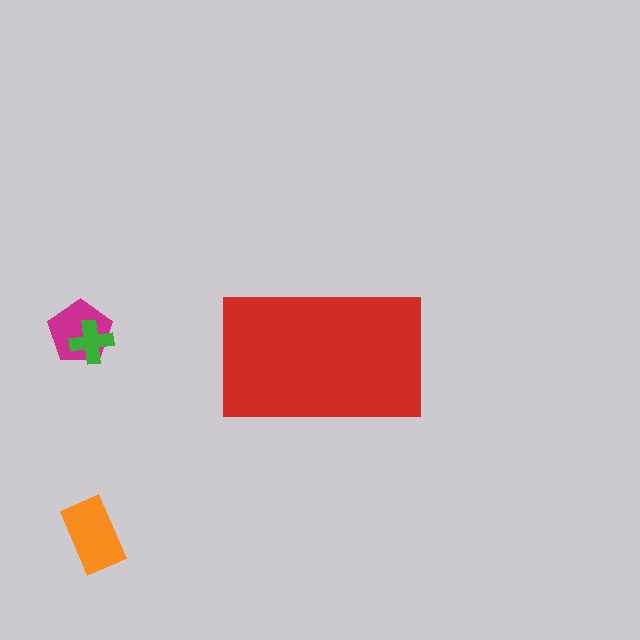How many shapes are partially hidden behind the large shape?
0 shapes are partially hidden.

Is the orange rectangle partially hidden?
No, the orange rectangle is fully visible.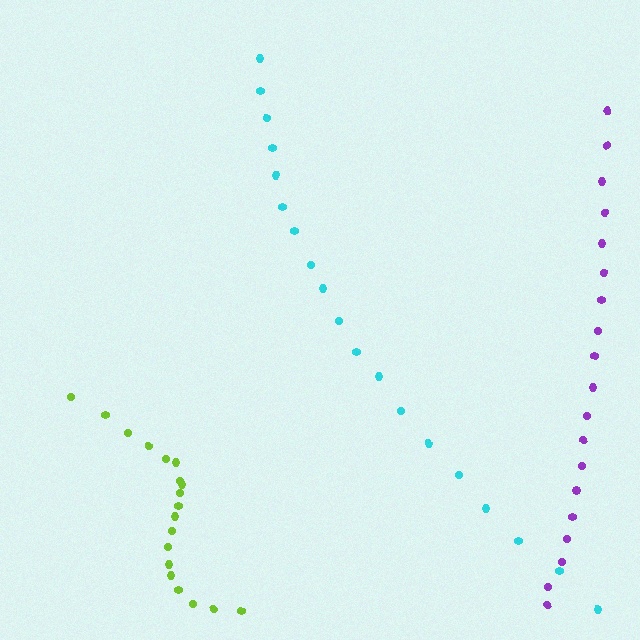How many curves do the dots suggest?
There are 3 distinct paths.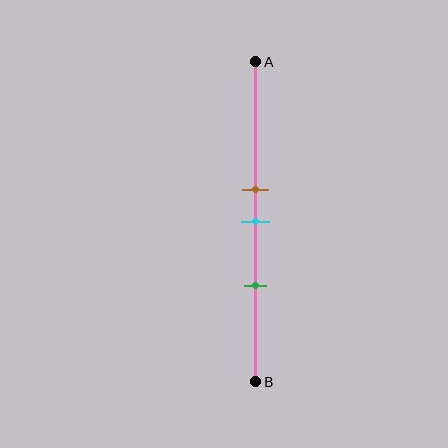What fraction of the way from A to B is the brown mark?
The brown mark is approximately 40% (0.4) of the way from A to B.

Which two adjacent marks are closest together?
The brown and cyan marks are the closest adjacent pair.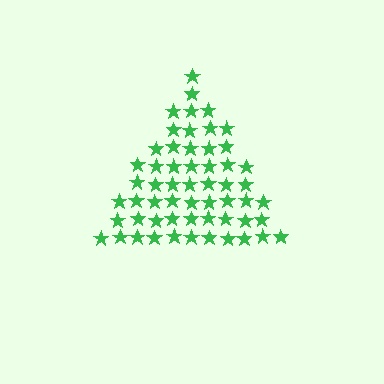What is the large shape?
The large shape is a triangle.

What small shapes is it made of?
It is made of small stars.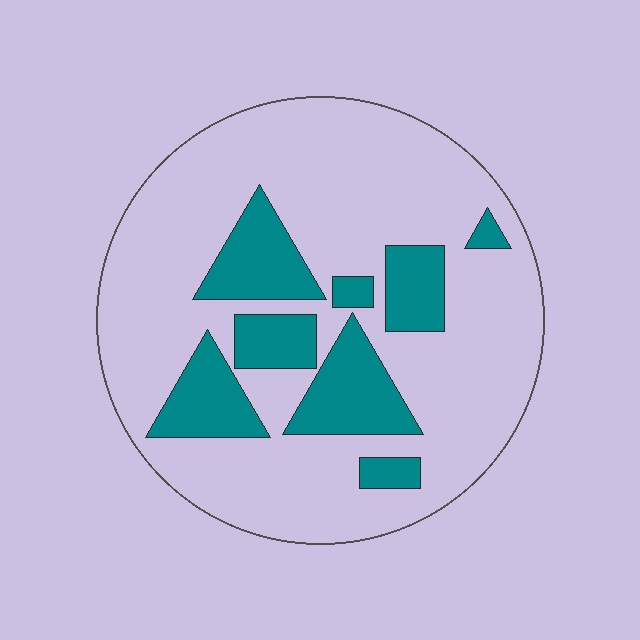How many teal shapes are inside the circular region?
8.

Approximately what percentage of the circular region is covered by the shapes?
Approximately 25%.